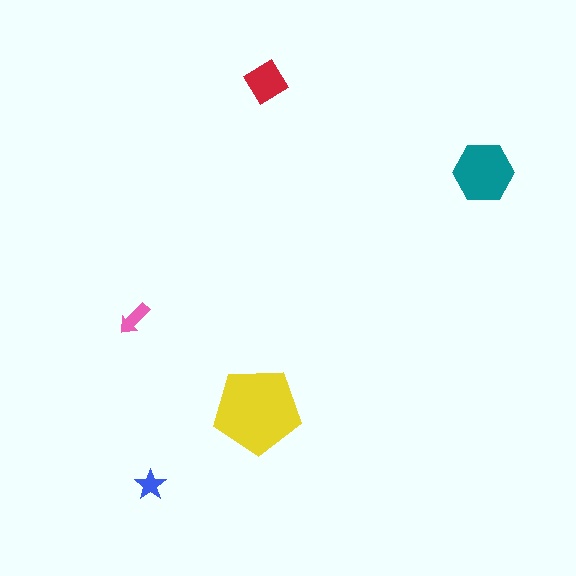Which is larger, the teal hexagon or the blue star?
The teal hexagon.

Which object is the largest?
The yellow pentagon.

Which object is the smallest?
The blue star.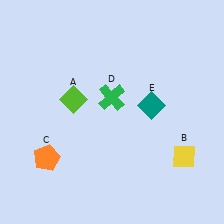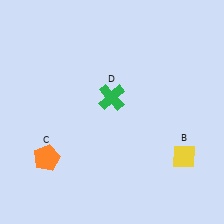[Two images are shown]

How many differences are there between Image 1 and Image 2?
There are 2 differences between the two images.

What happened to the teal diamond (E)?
The teal diamond (E) was removed in Image 2. It was in the top-right area of Image 1.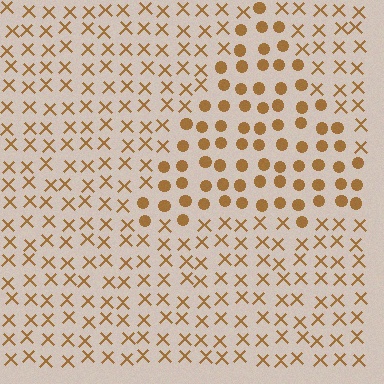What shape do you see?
I see a triangle.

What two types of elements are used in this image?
The image uses circles inside the triangle region and X marks outside it.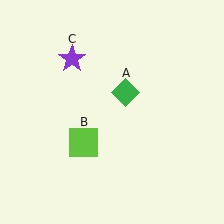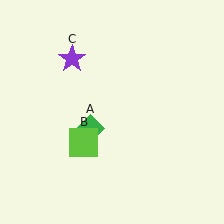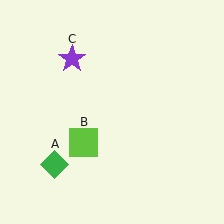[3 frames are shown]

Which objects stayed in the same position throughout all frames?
Lime square (object B) and purple star (object C) remained stationary.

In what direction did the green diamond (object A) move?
The green diamond (object A) moved down and to the left.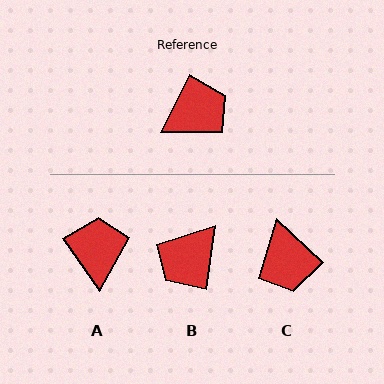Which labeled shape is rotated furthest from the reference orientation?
B, about 162 degrees away.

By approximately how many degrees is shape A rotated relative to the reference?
Approximately 61 degrees counter-clockwise.